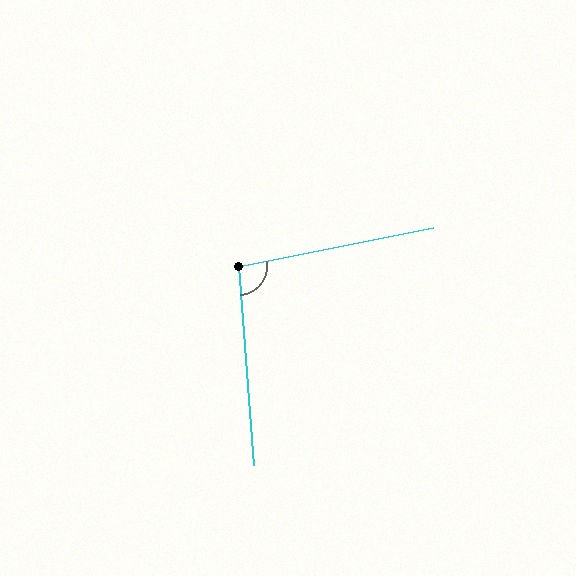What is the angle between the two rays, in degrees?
Approximately 97 degrees.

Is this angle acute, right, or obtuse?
It is obtuse.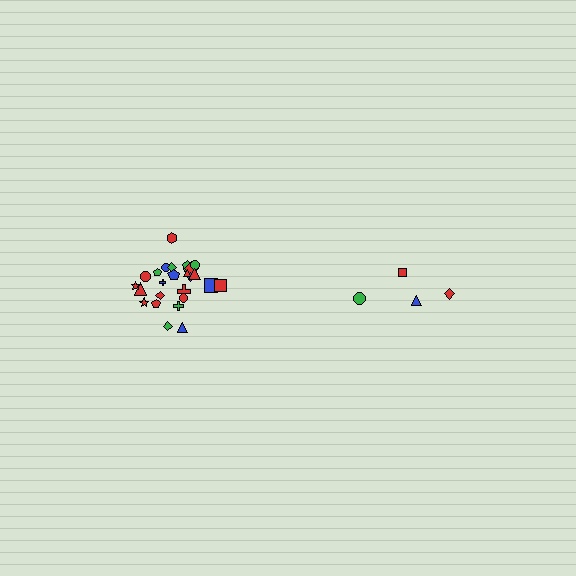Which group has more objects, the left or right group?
The left group.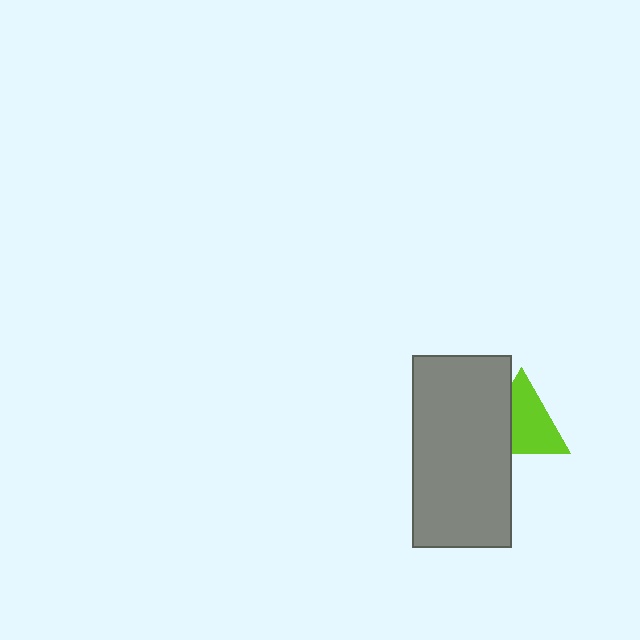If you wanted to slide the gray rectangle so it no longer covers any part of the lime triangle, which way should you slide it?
Slide it left — that is the most direct way to separate the two shapes.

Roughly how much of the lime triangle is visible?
Most of it is visible (roughly 68%).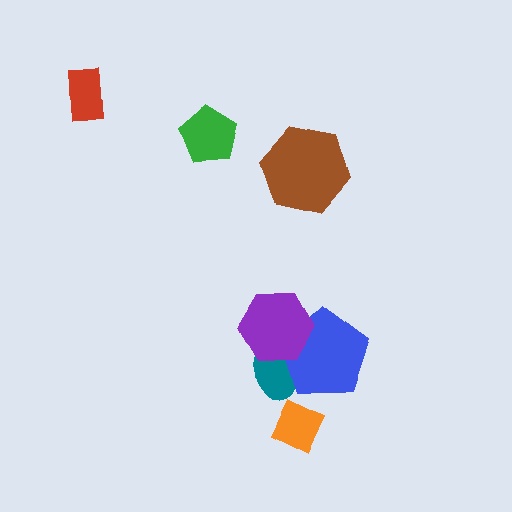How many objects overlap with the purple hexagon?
2 objects overlap with the purple hexagon.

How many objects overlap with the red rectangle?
0 objects overlap with the red rectangle.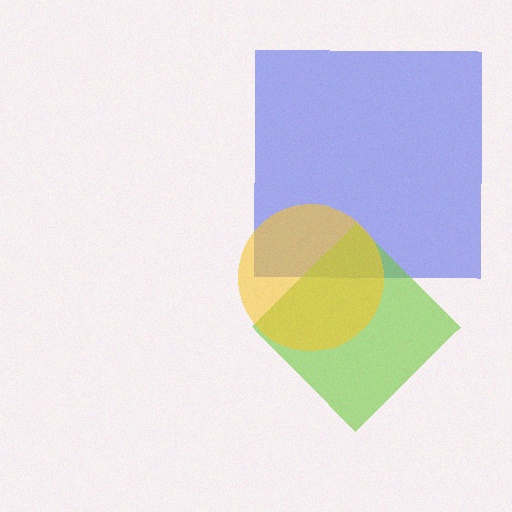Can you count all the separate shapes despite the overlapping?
Yes, there are 3 separate shapes.